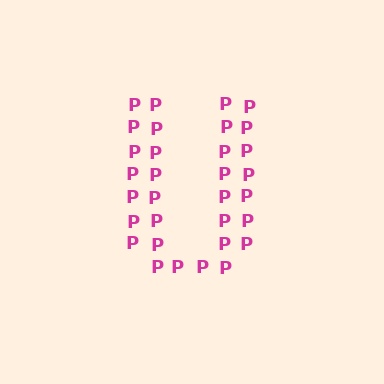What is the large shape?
The large shape is the letter U.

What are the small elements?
The small elements are letter P's.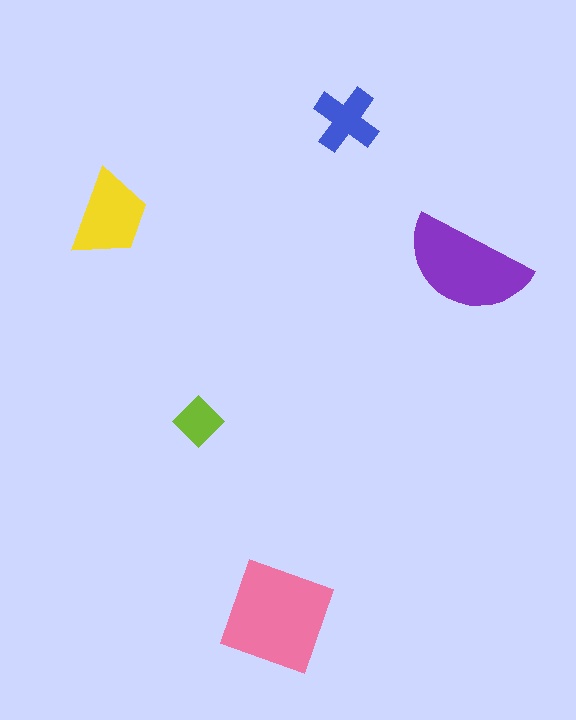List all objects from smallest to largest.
The lime diamond, the blue cross, the yellow trapezoid, the purple semicircle, the pink square.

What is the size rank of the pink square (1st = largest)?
1st.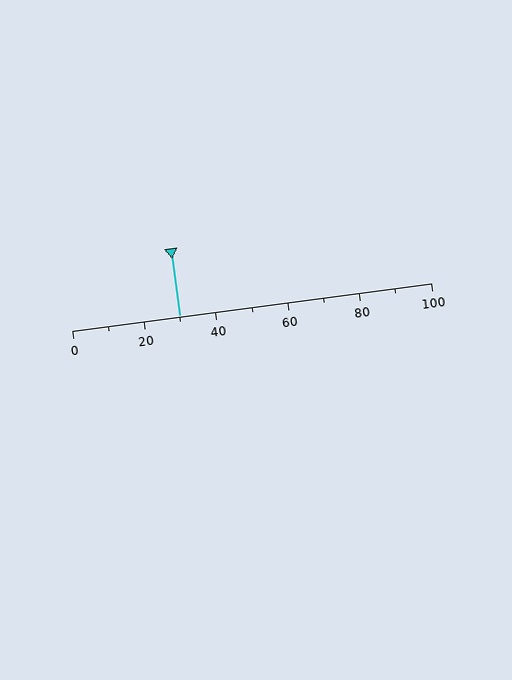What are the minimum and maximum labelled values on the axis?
The axis runs from 0 to 100.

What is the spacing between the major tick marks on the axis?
The major ticks are spaced 20 apart.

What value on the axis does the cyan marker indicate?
The marker indicates approximately 30.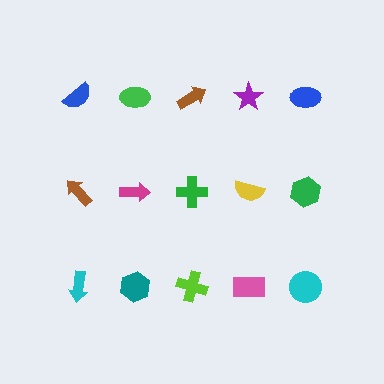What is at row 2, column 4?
A yellow semicircle.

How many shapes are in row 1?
5 shapes.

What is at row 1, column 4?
A purple star.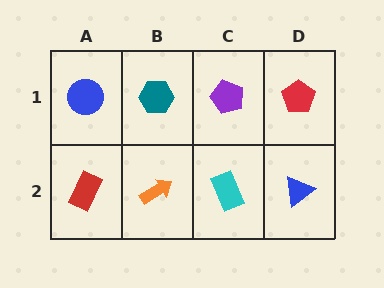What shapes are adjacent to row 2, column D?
A red pentagon (row 1, column D), a cyan rectangle (row 2, column C).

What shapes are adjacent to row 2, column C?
A purple pentagon (row 1, column C), an orange arrow (row 2, column B), a blue triangle (row 2, column D).